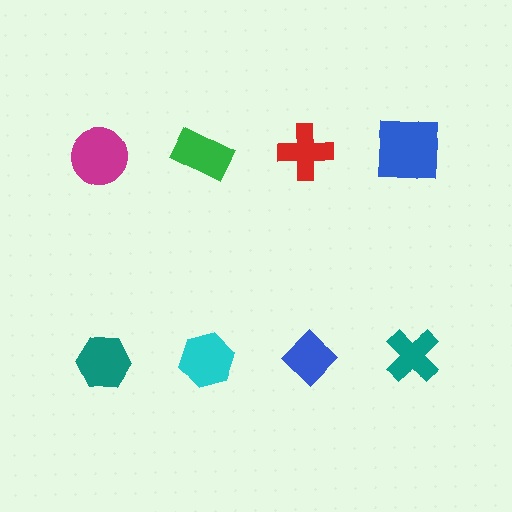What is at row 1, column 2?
A green rectangle.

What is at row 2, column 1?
A teal hexagon.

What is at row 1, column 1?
A magenta circle.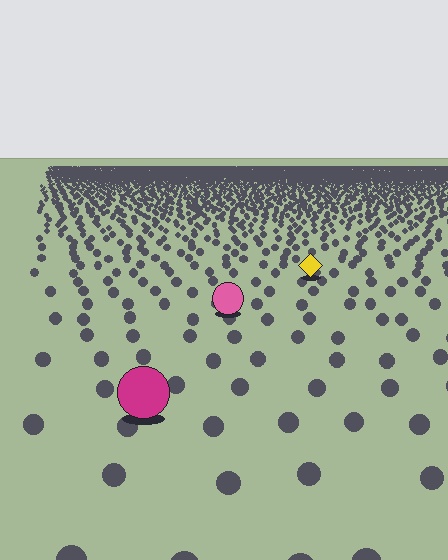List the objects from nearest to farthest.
From nearest to farthest: the magenta circle, the pink circle, the yellow diamond.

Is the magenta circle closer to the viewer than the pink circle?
Yes. The magenta circle is closer — you can tell from the texture gradient: the ground texture is coarser near it.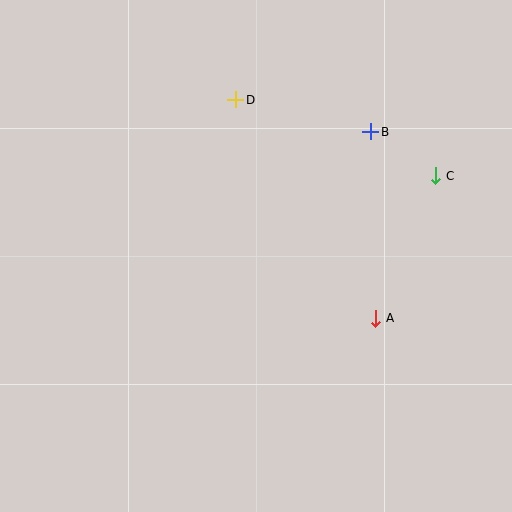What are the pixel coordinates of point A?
Point A is at (376, 318).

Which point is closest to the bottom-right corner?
Point A is closest to the bottom-right corner.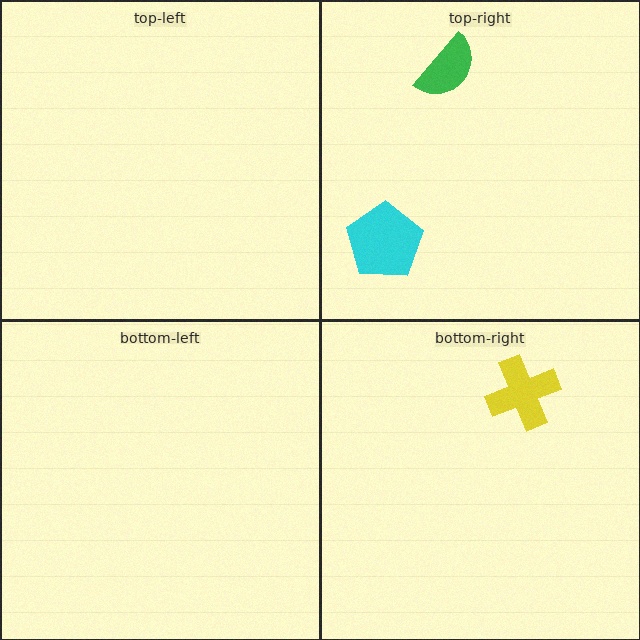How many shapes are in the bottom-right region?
1.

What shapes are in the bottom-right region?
The yellow cross.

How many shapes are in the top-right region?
2.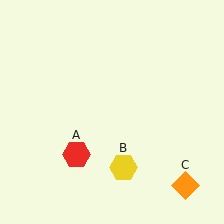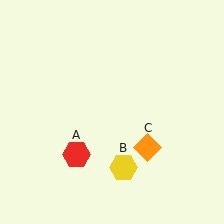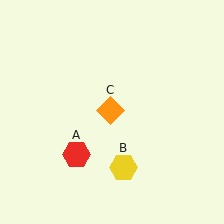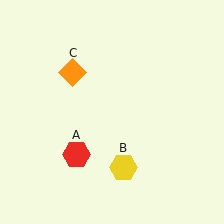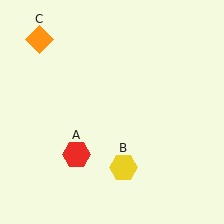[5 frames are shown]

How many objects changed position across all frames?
1 object changed position: orange diamond (object C).